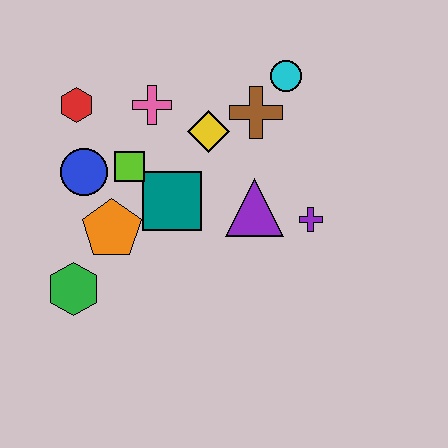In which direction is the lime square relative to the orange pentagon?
The lime square is above the orange pentagon.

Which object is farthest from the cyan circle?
The green hexagon is farthest from the cyan circle.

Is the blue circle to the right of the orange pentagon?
No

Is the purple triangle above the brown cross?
No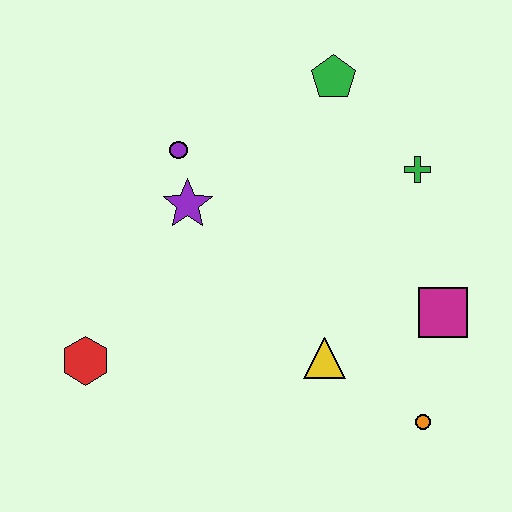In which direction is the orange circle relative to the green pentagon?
The orange circle is below the green pentagon.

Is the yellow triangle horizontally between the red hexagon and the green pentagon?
Yes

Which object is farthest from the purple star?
The orange circle is farthest from the purple star.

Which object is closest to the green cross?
The green pentagon is closest to the green cross.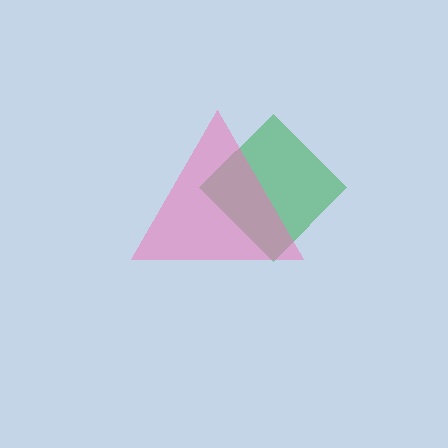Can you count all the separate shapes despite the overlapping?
Yes, there are 2 separate shapes.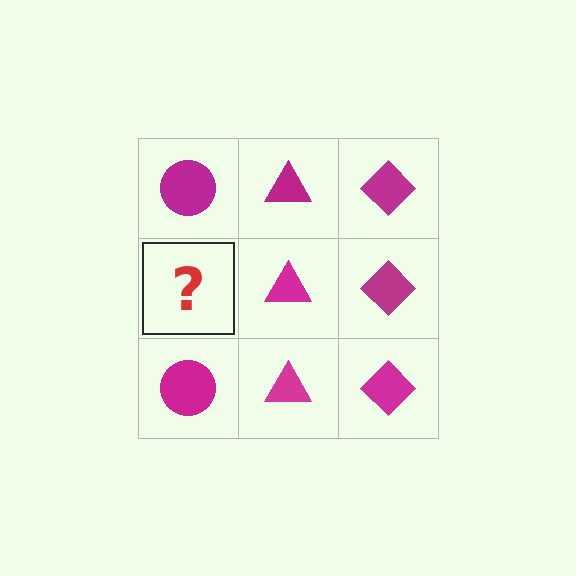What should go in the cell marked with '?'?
The missing cell should contain a magenta circle.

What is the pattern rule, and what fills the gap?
The rule is that each column has a consistent shape. The gap should be filled with a magenta circle.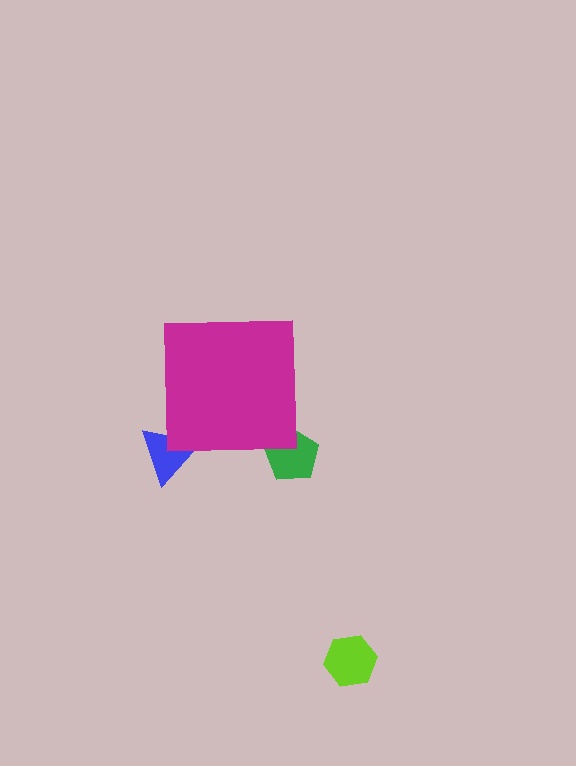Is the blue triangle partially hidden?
Yes, the blue triangle is partially hidden behind the magenta square.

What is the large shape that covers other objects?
A magenta square.